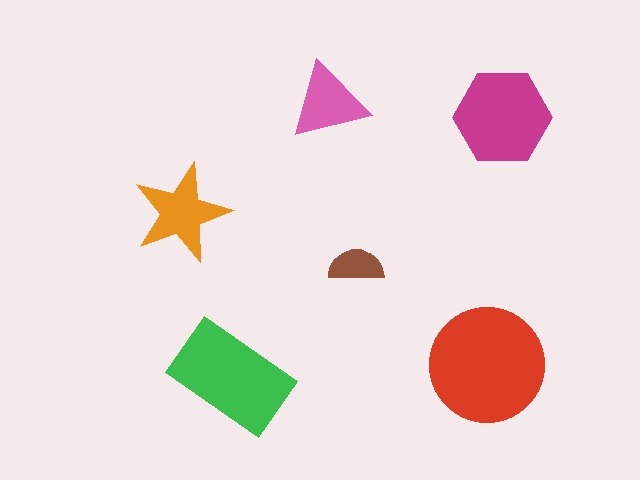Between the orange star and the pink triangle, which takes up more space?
The orange star.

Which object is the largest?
The red circle.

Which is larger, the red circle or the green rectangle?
The red circle.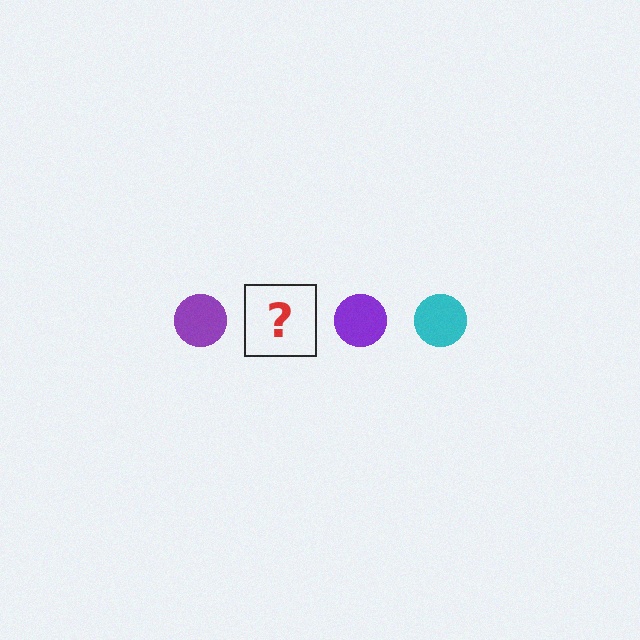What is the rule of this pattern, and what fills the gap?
The rule is that the pattern cycles through purple, cyan circles. The gap should be filled with a cyan circle.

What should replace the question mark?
The question mark should be replaced with a cyan circle.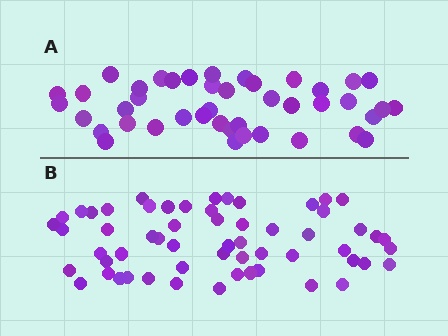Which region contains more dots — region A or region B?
Region B (the bottom region) has more dots.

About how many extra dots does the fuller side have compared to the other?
Region B has approximately 15 more dots than region A.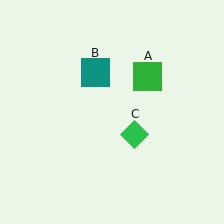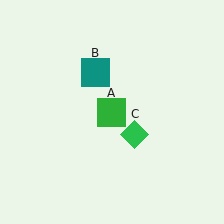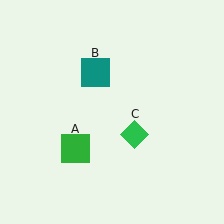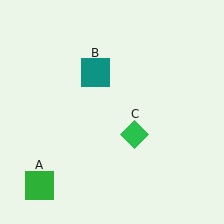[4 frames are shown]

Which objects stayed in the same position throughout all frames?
Teal square (object B) and green diamond (object C) remained stationary.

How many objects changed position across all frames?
1 object changed position: green square (object A).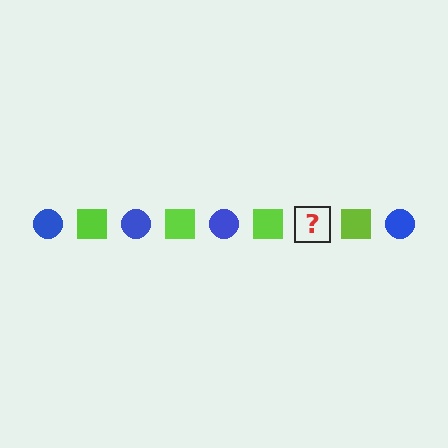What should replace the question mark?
The question mark should be replaced with a blue circle.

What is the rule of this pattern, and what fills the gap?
The rule is that the pattern alternates between blue circle and lime square. The gap should be filled with a blue circle.